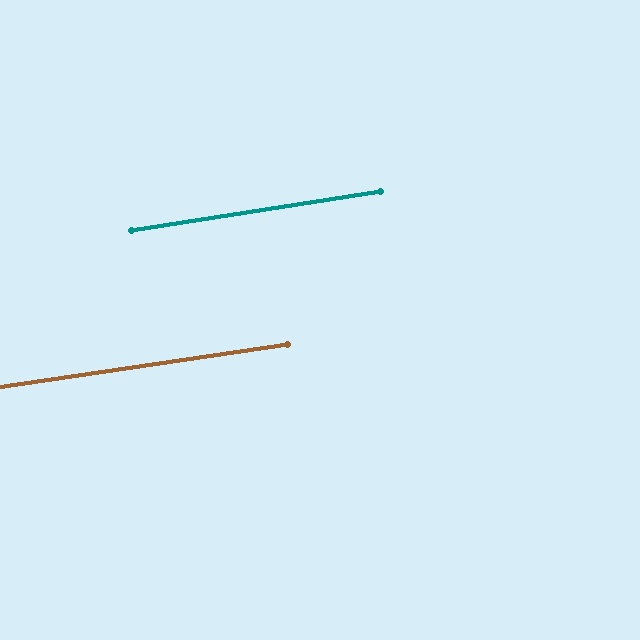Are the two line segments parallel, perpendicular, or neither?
Parallel — their directions differ by only 0.5°.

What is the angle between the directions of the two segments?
Approximately 1 degree.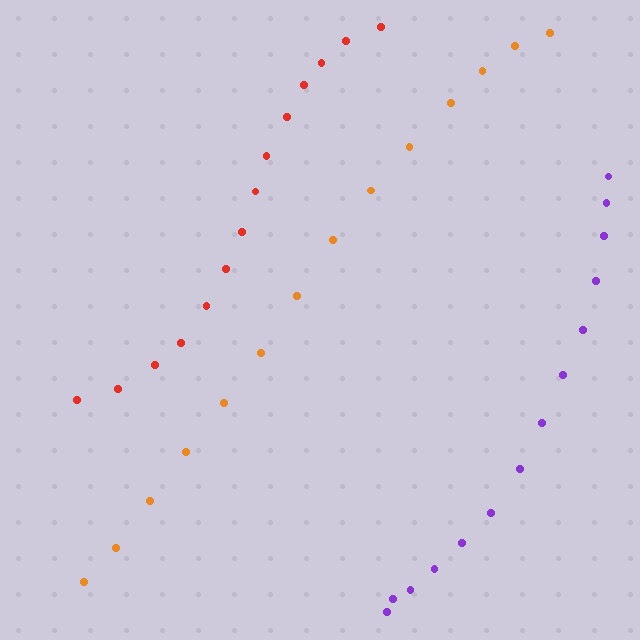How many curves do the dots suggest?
There are 3 distinct paths.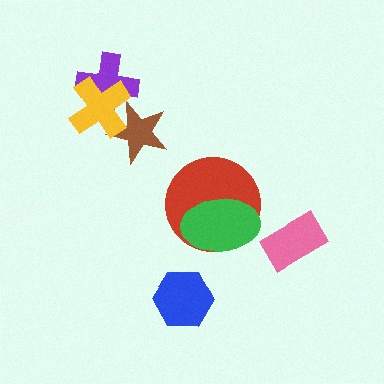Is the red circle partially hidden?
Yes, it is partially covered by another shape.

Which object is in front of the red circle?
The green ellipse is in front of the red circle.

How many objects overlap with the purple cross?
2 objects overlap with the purple cross.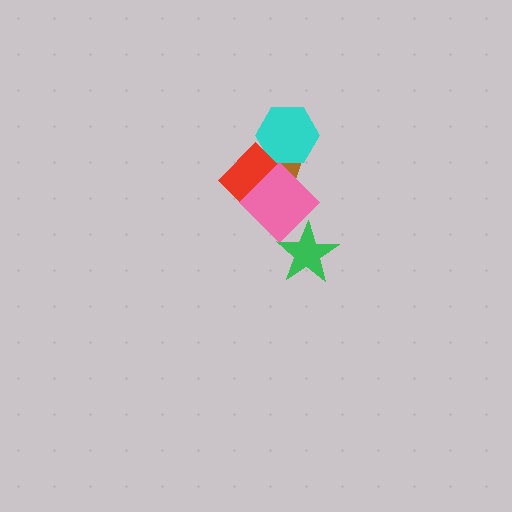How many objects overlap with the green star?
1 object overlaps with the green star.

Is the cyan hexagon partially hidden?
No, no other shape covers it.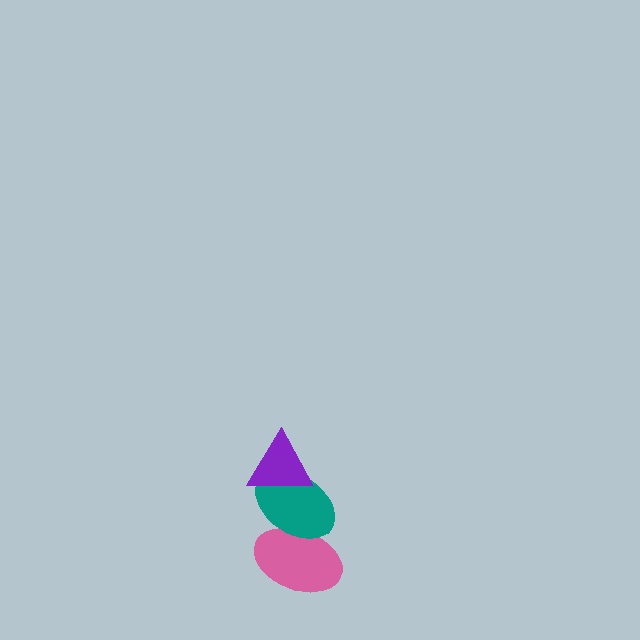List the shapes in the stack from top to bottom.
From top to bottom: the purple triangle, the teal ellipse, the pink ellipse.